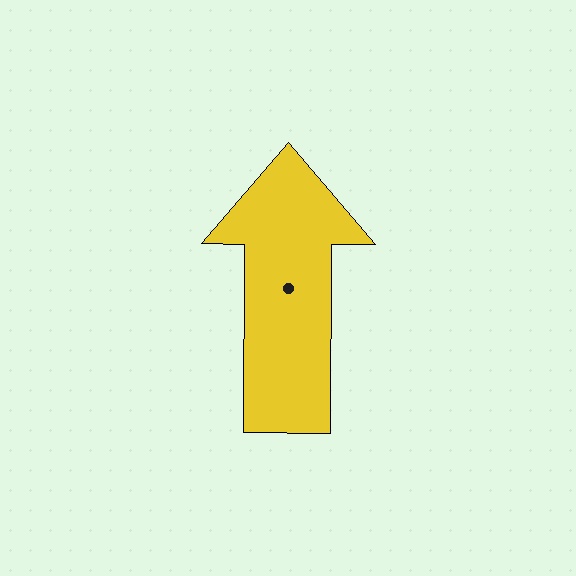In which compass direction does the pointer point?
North.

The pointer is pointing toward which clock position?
Roughly 12 o'clock.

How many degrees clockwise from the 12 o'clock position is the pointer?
Approximately 0 degrees.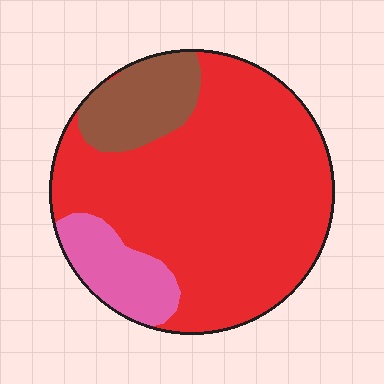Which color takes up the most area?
Red, at roughly 75%.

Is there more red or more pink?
Red.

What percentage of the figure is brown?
Brown takes up about one eighth (1/8) of the figure.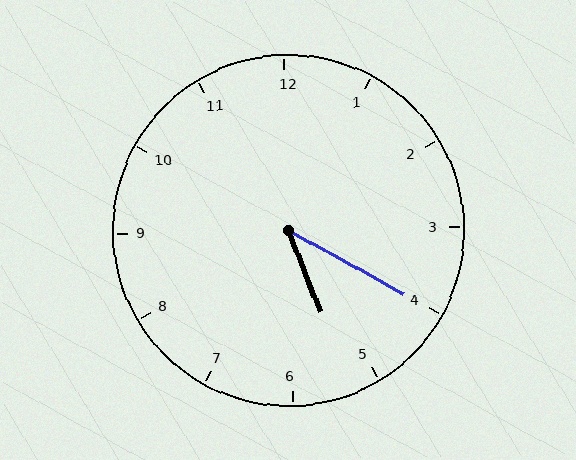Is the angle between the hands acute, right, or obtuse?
It is acute.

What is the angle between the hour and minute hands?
Approximately 40 degrees.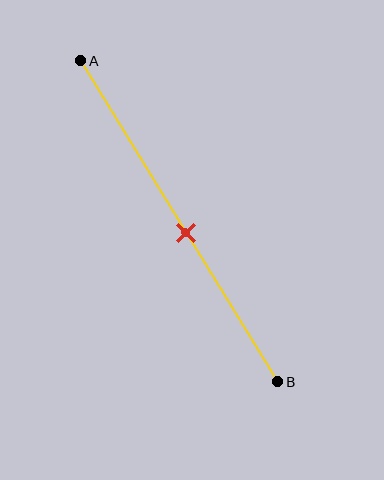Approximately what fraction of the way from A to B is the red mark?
The red mark is approximately 55% of the way from A to B.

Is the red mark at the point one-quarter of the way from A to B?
No, the mark is at about 55% from A, not at the 25% one-quarter point.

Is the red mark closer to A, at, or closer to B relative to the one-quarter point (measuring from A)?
The red mark is closer to point B than the one-quarter point of segment AB.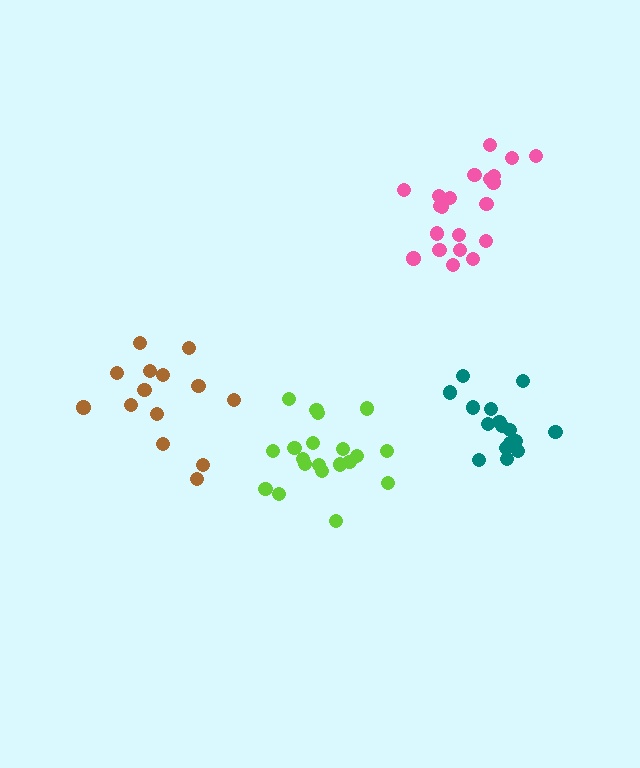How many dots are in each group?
Group 1: 20 dots, Group 2: 21 dots, Group 3: 16 dots, Group 4: 15 dots (72 total).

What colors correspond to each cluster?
The clusters are colored: lime, pink, teal, brown.